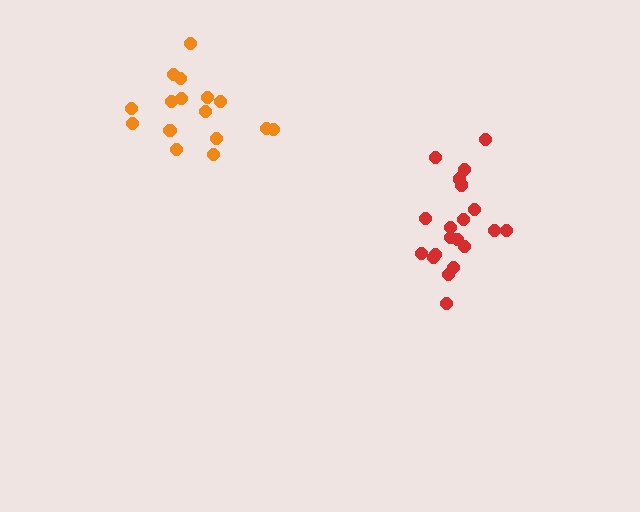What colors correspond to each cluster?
The clusters are colored: orange, red.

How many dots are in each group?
Group 1: 16 dots, Group 2: 20 dots (36 total).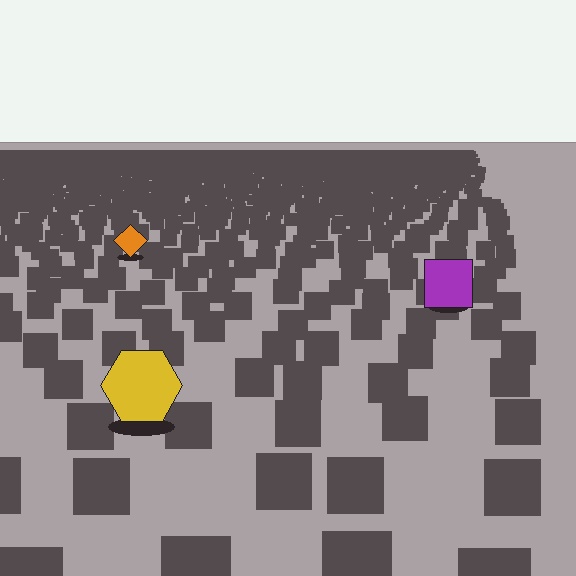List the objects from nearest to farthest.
From nearest to farthest: the yellow hexagon, the purple square, the orange diamond.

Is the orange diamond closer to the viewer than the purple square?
No. The purple square is closer — you can tell from the texture gradient: the ground texture is coarser near it.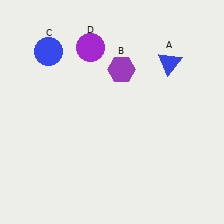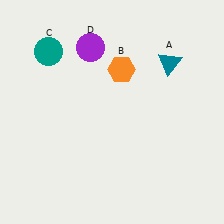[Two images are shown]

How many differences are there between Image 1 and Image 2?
There are 3 differences between the two images.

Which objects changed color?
A changed from blue to teal. B changed from purple to orange. C changed from blue to teal.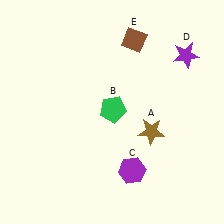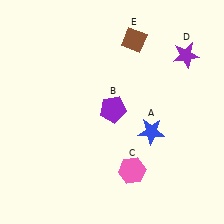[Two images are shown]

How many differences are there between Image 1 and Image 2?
There are 3 differences between the two images.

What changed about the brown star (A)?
In Image 1, A is brown. In Image 2, it changed to blue.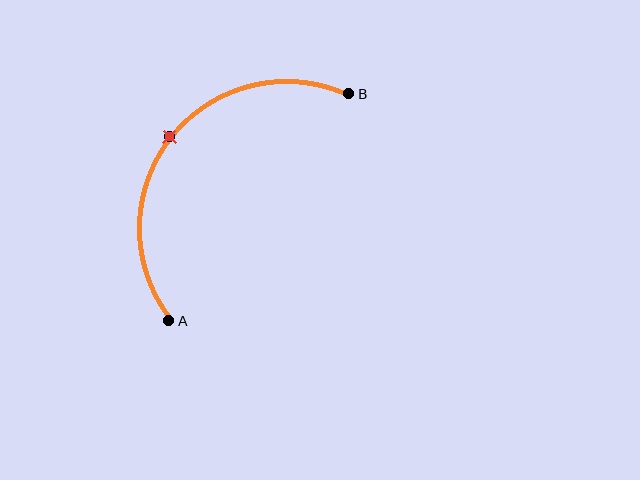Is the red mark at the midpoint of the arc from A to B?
Yes. The red mark lies on the arc at equal arc-length from both A and B — it is the arc midpoint.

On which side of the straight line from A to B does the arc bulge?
The arc bulges above and to the left of the straight line connecting A and B.